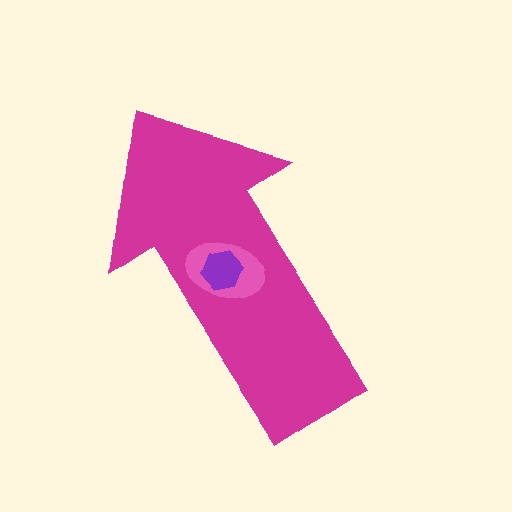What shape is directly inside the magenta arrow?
The pink ellipse.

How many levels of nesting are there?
3.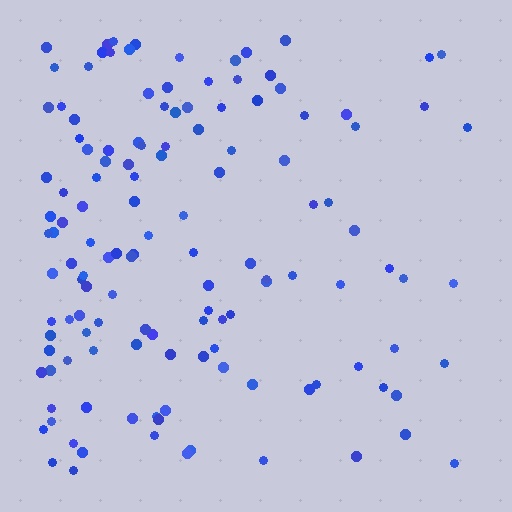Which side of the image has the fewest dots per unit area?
The right.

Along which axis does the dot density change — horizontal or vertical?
Horizontal.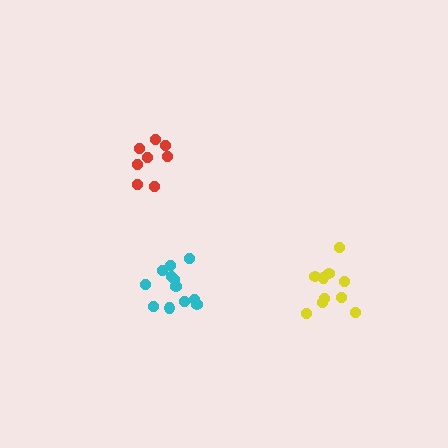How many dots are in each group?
Group 1: 8 dots, Group 2: 10 dots, Group 3: 12 dots (30 total).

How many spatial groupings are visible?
There are 3 spatial groupings.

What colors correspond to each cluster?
The clusters are colored: red, yellow, cyan.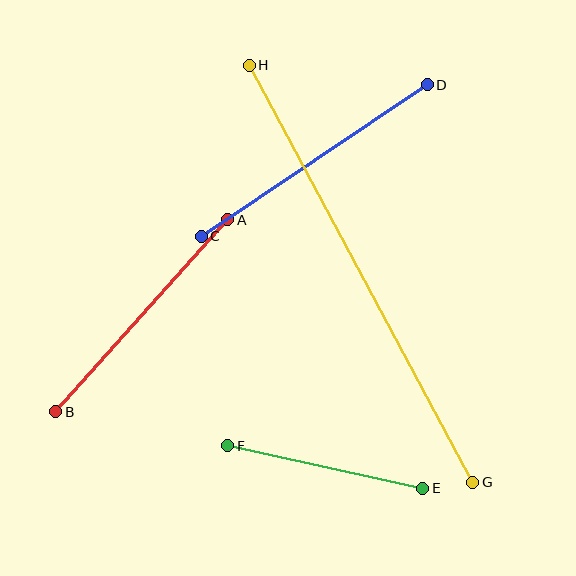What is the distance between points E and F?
The distance is approximately 200 pixels.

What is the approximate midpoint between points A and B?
The midpoint is at approximately (142, 316) pixels.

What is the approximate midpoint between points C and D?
The midpoint is at approximately (314, 160) pixels.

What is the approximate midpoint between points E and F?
The midpoint is at approximately (325, 467) pixels.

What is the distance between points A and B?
The distance is approximately 258 pixels.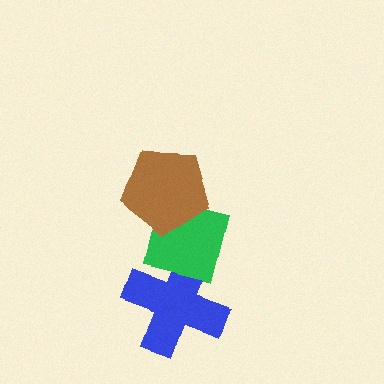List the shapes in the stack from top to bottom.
From top to bottom: the brown pentagon, the green square, the blue cross.